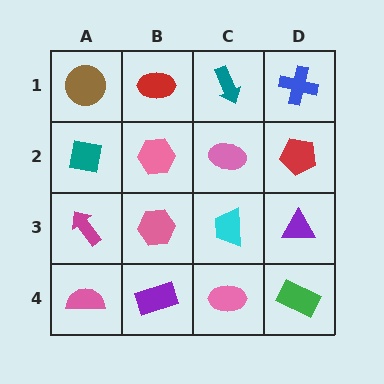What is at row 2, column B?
A pink hexagon.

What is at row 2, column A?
A teal square.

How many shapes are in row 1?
4 shapes.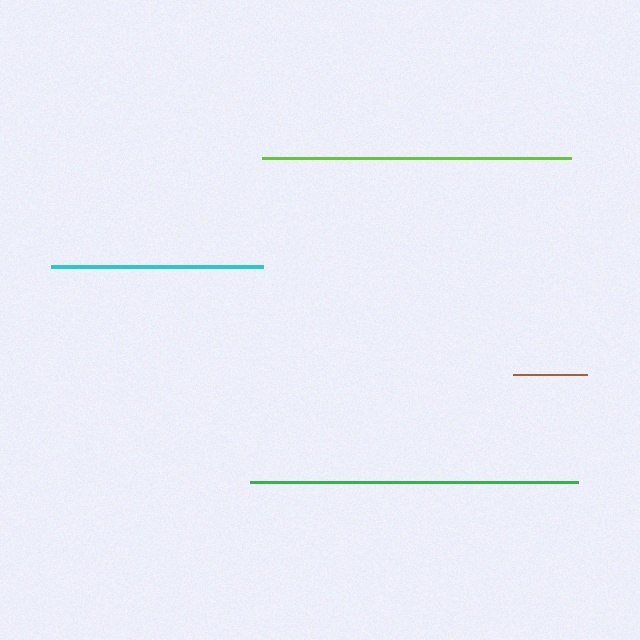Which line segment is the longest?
The green line is the longest at approximately 328 pixels.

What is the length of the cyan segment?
The cyan segment is approximately 212 pixels long.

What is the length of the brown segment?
The brown segment is approximately 74 pixels long.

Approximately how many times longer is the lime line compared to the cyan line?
The lime line is approximately 1.5 times the length of the cyan line.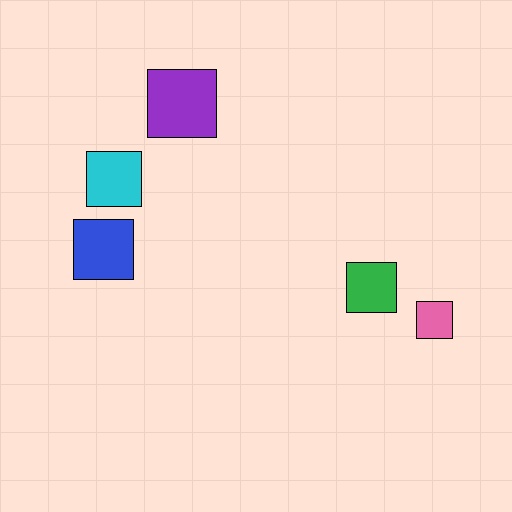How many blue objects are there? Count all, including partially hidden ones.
There is 1 blue object.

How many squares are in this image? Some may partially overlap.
There are 5 squares.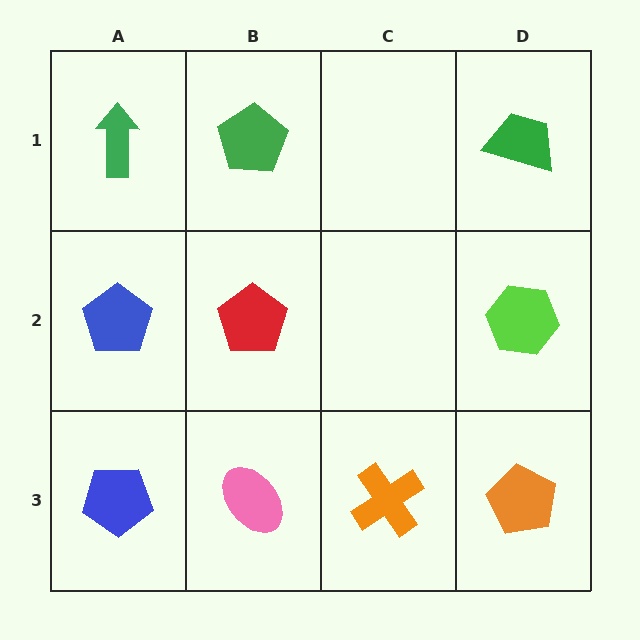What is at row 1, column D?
A green trapezoid.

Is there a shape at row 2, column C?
No, that cell is empty.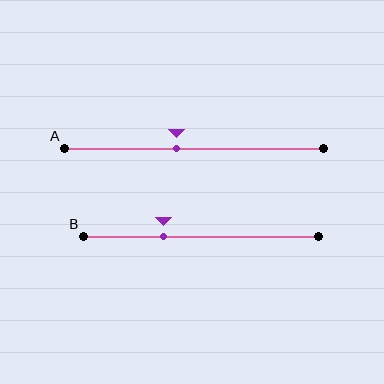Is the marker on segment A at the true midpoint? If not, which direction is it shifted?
No, the marker on segment A is shifted to the left by about 7% of the segment length.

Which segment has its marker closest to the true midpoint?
Segment A has its marker closest to the true midpoint.